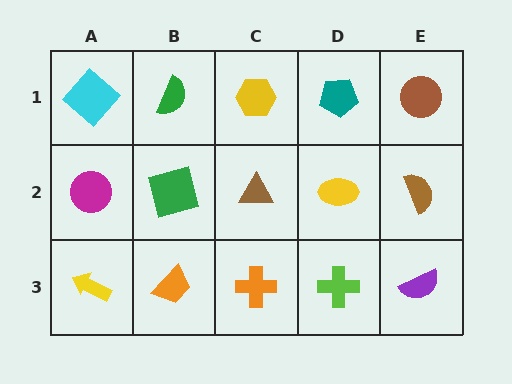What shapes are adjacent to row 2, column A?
A cyan diamond (row 1, column A), a yellow arrow (row 3, column A), a green square (row 2, column B).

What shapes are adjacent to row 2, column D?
A teal pentagon (row 1, column D), a lime cross (row 3, column D), a brown triangle (row 2, column C), a brown semicircle (row 2, column E).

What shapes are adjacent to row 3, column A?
A magenta circle (row 2, column A), an orange trapezoid (row 3, column B).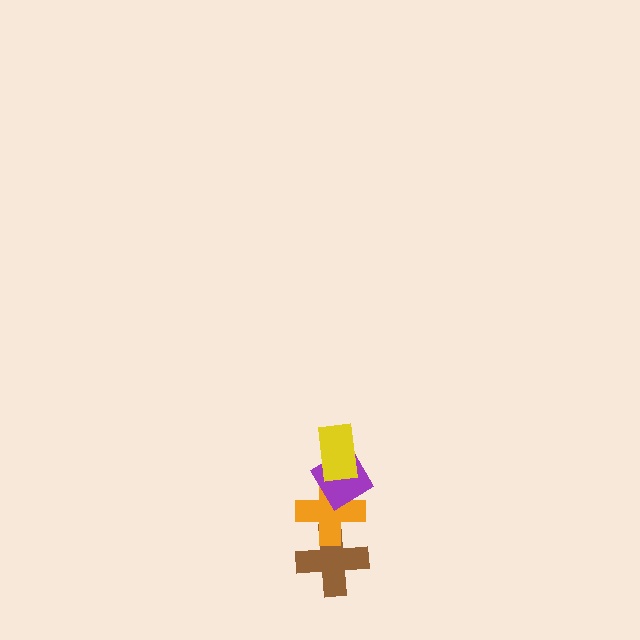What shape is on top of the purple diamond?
The yellow rectangle is on top of the purple diamond.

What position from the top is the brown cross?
The brown cross is 4th from the top.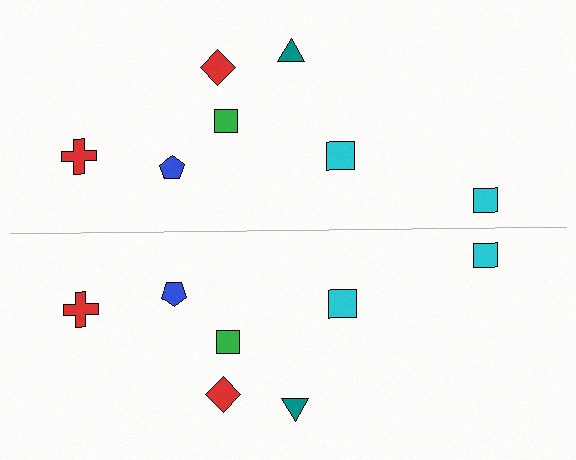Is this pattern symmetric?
Yes, this pattern has bilateral (reflection) symmetry.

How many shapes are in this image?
There are 14 shapes in this image.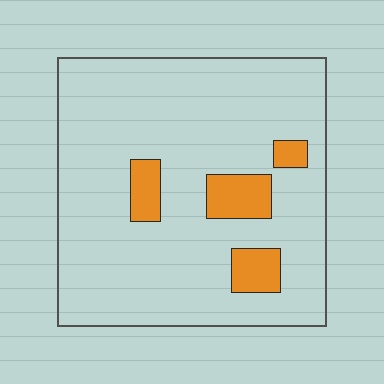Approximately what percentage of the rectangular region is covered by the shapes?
Approximately 10%.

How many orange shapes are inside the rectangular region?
4.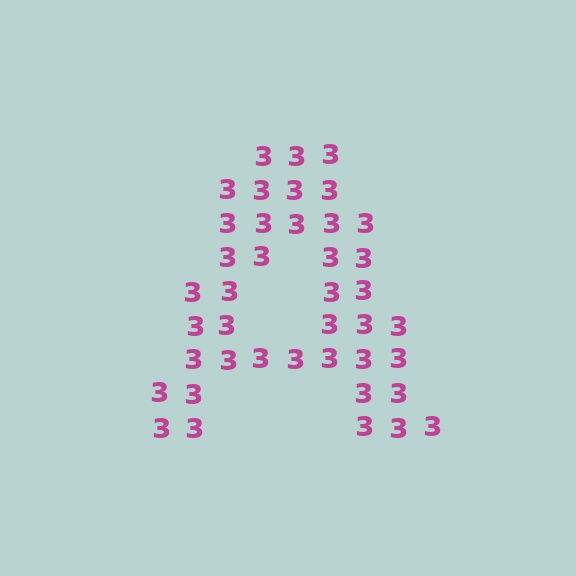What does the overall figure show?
The overall figure shows the letter A.